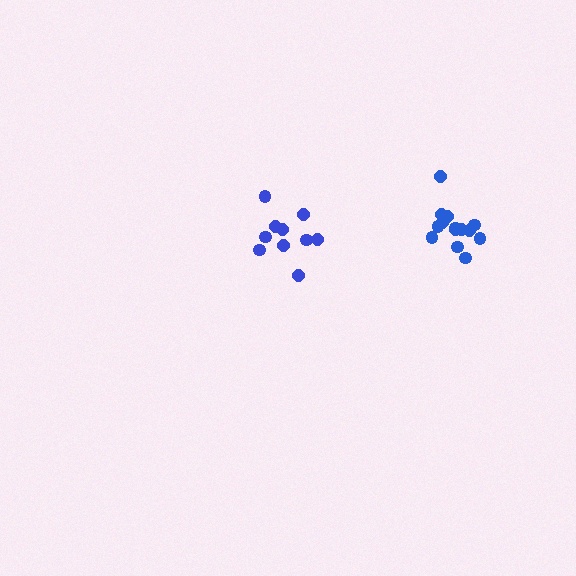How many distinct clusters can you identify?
There are 2 distinct clusters.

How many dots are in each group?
Group 1: 10 dots, Group 2: 14 dots (24 total).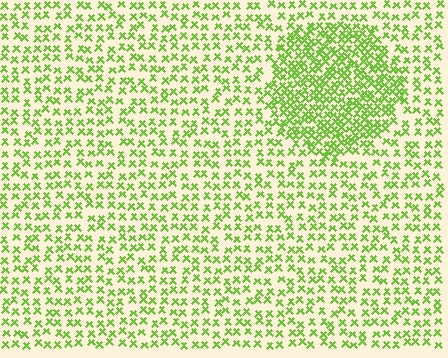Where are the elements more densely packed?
The elements are more densely packed inside the circle boundary.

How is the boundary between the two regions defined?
The boundary is defined by a change in element density (approximately 2.1x ratio). All elements are the same color, size, and shape.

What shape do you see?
I see a circle.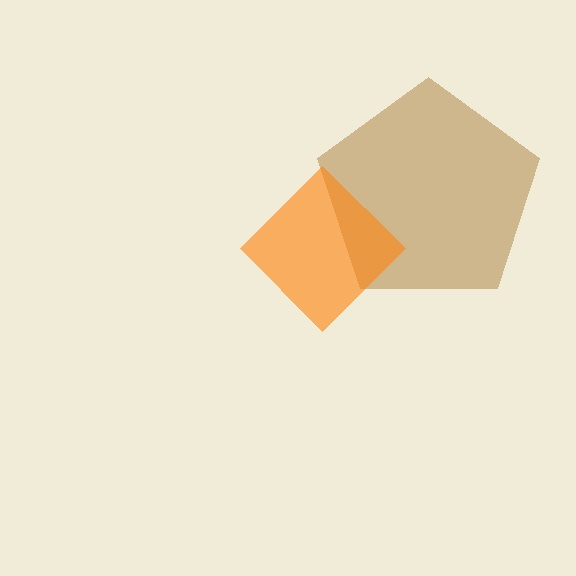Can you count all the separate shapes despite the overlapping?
Yes, there are 2 separate shapes.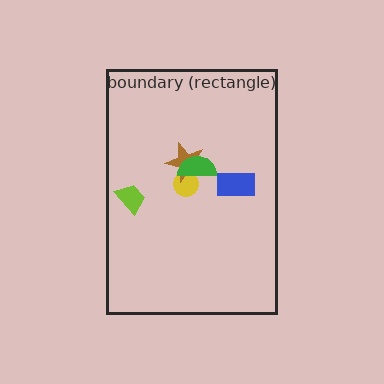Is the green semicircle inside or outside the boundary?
Inside.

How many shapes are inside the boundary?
5 inside, 0 outside.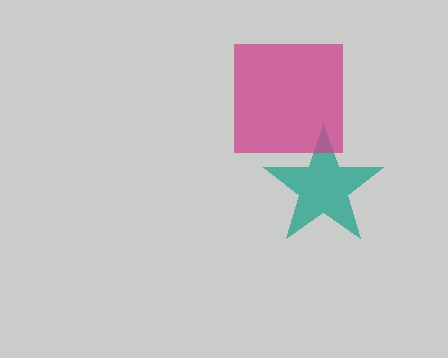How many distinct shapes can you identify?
There are 2 distinct shapes: a teal star, a magenta square.